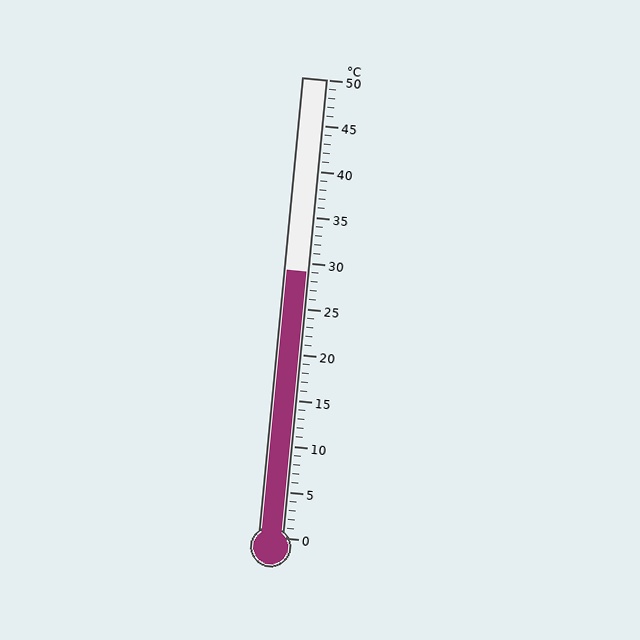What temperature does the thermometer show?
The thermometer shows approximately 29°C.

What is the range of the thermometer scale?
The thermometer scale ranges from 0°C to 50°C.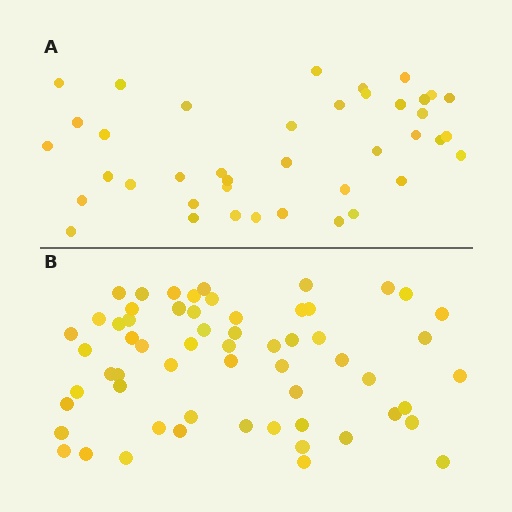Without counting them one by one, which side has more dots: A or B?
Region B (the bottom region) has more dots.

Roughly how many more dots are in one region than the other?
Region B has approximately 20 more dots than region A.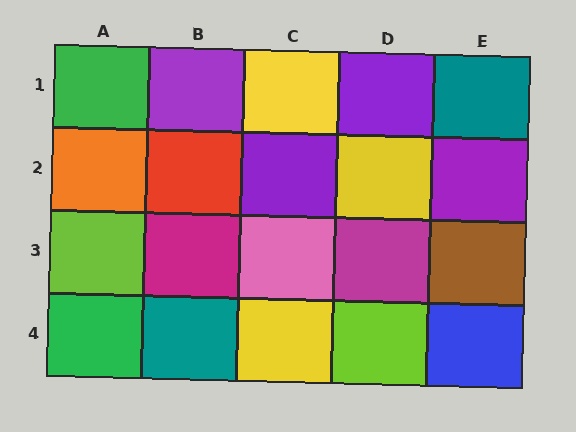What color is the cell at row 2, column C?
Purple.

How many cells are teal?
2 cells are teal.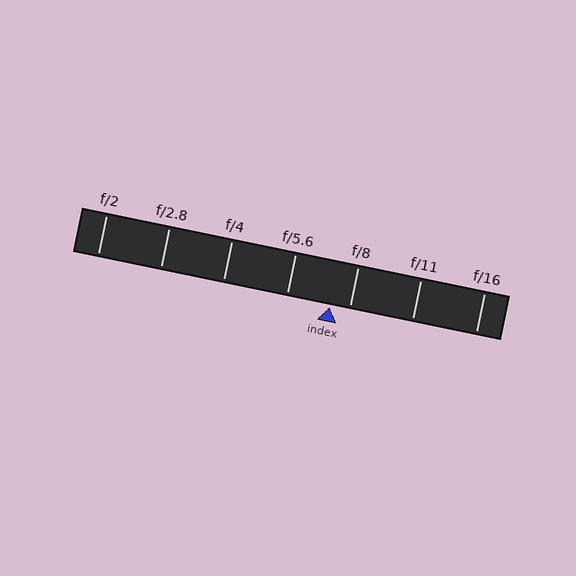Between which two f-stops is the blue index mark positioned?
The index mark is between f/5.6 and f/8.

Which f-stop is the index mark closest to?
The index mark is closest to f/8.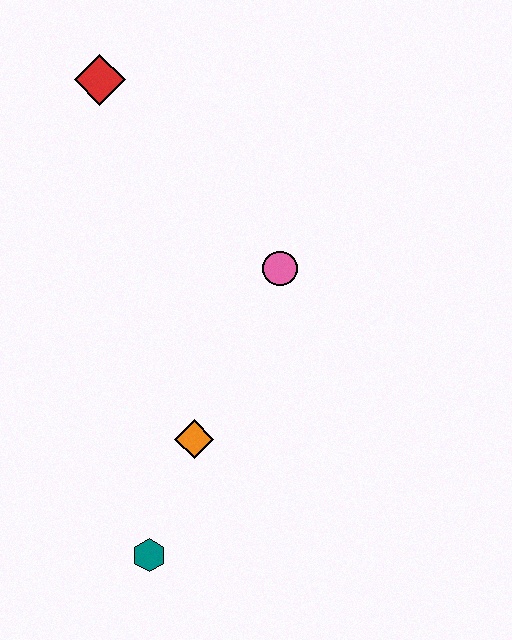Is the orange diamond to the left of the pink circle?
Yes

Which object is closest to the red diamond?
The pink circle is closest to the red diamond.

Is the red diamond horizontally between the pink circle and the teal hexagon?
No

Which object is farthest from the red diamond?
The teal hexagon is farthest from the red diamond.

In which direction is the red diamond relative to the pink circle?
The red diamond is above the pink circle.